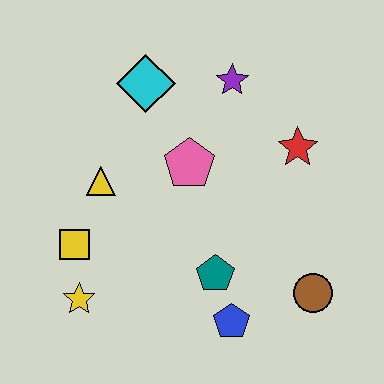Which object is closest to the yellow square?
The yellow star is closest to the yellow square.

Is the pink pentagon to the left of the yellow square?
No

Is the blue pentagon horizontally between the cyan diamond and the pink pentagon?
No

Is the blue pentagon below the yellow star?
Yes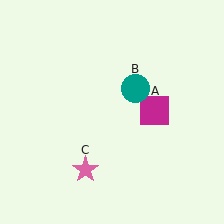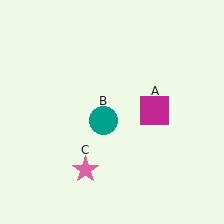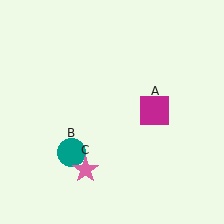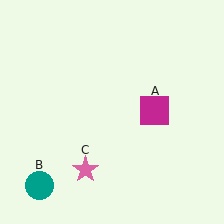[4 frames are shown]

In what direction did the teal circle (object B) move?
The teal circle (object B) moved down and to the left.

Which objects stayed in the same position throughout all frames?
Magenta square (object A) and pink star (object C) remained stationary.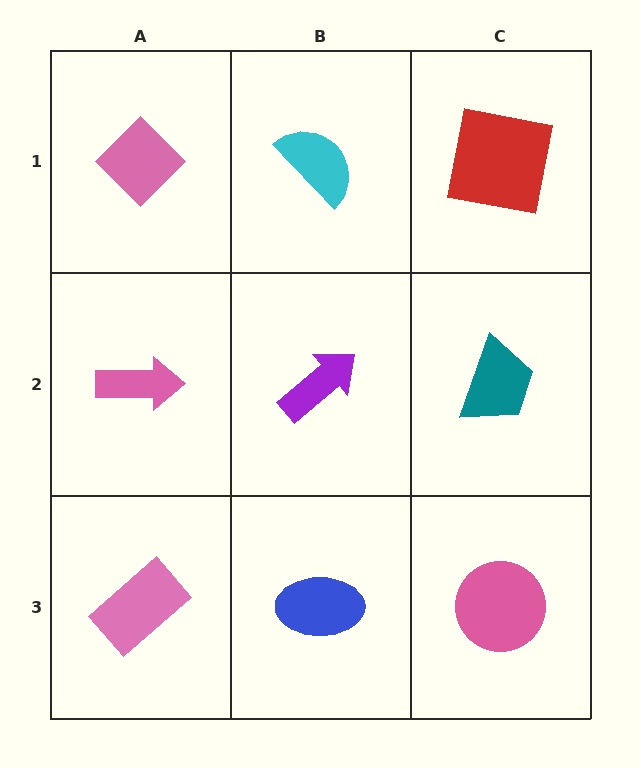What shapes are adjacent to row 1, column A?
A pink arrow (row 2, column A), a cyan semicircle (row 1, column B).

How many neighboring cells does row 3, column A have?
2.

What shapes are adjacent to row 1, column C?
A teal trapezoid (row 2, column C), a cyan semicircle (row 1, column B).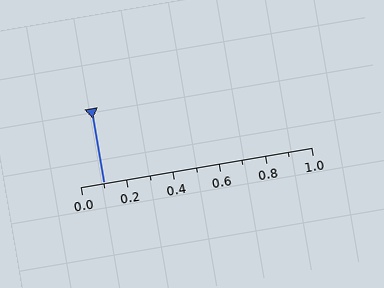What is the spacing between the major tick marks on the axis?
The major ticks are spaced 0.2 apart.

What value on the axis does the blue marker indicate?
The marker indicates approximately 0.1.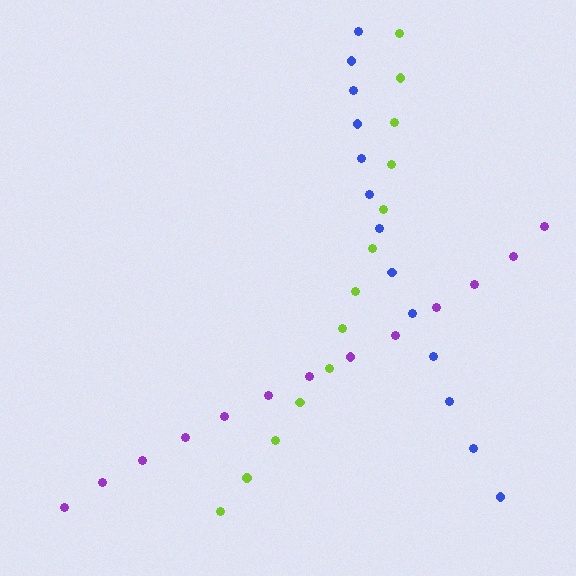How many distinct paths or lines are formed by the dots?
There are 3 distinct paths.